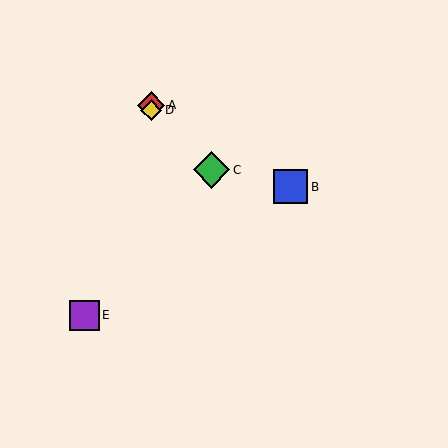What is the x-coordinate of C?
Object C is at x≈212.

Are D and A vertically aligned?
Yes, both are at x≈151.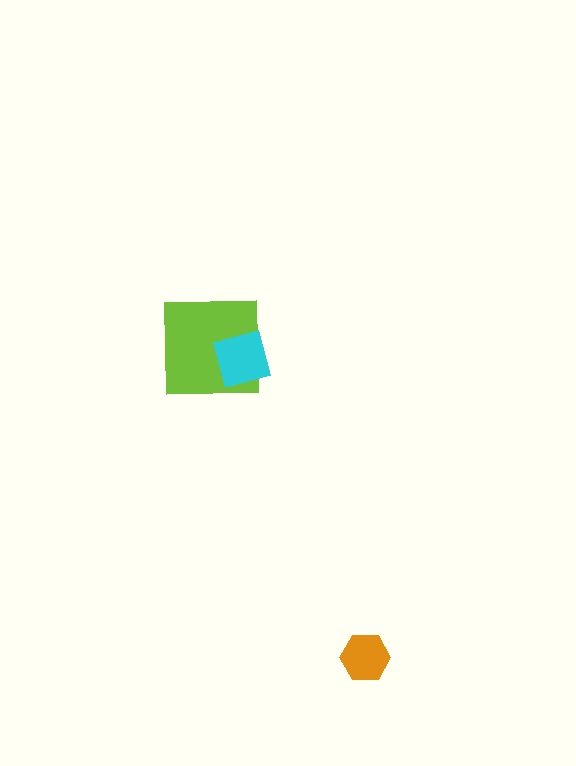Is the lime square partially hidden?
Yes, it is partially covered by another shape.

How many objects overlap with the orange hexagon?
0 objects overlap with the orange hexagon.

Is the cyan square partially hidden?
No, no other shape covers it.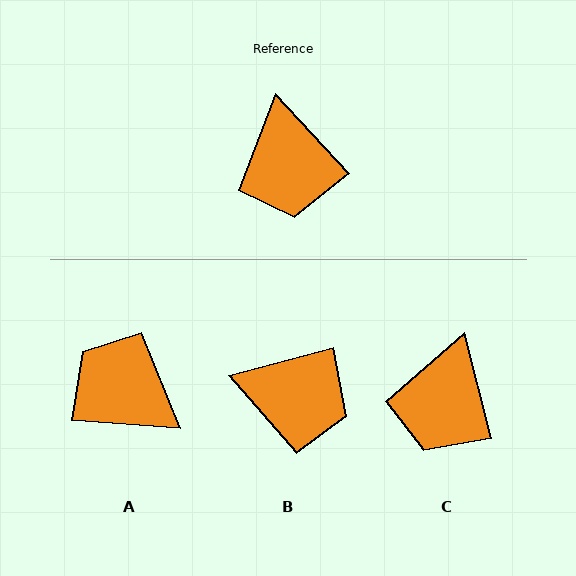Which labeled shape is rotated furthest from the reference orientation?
A, about 137 degrees away.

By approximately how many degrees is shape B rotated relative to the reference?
Approximately 62 degrees counter-clockwise.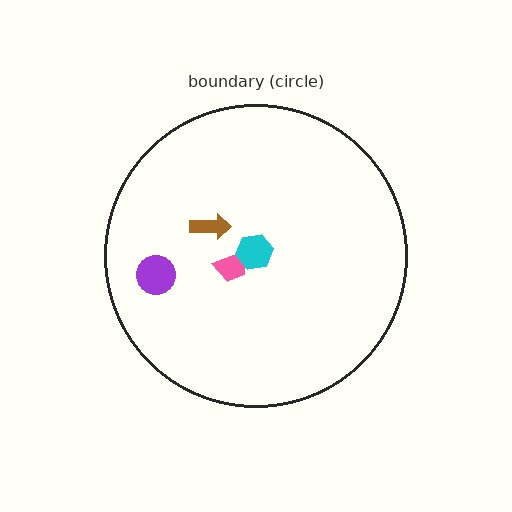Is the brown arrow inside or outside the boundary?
Inside.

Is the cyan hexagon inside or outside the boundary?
Inside.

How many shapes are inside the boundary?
4 inside, 0 outside.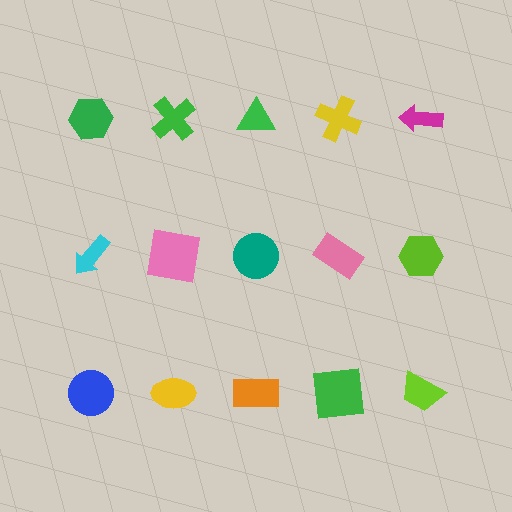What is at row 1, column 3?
A green triangle.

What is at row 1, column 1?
A green hexagon.